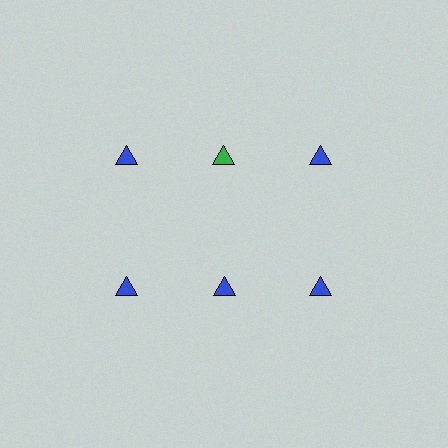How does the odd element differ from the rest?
It has a different color: green instead of blue.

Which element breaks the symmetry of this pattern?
The green triangle in the top row, second from left column breaks the symmetry. All other shapes are blue triangles.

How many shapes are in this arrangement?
There are 6 shapes arranged in a grid pattern.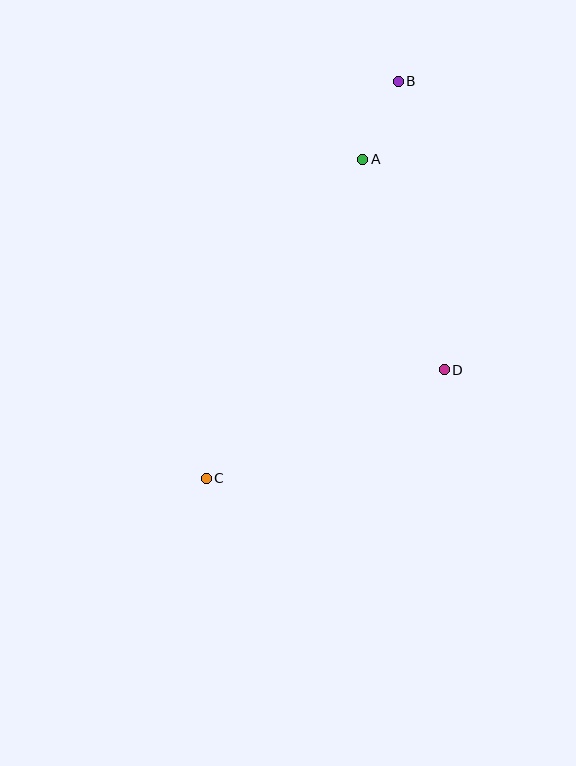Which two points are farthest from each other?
Points B and C are farthest from each other.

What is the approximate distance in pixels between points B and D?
The distance between B and D is approximately 292 pixels.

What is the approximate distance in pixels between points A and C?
The distance between A and C is approximately 355 pixels.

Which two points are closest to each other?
Points A and B are closest to each other.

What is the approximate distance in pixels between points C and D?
The distance between C and D is approximately 262 pixels.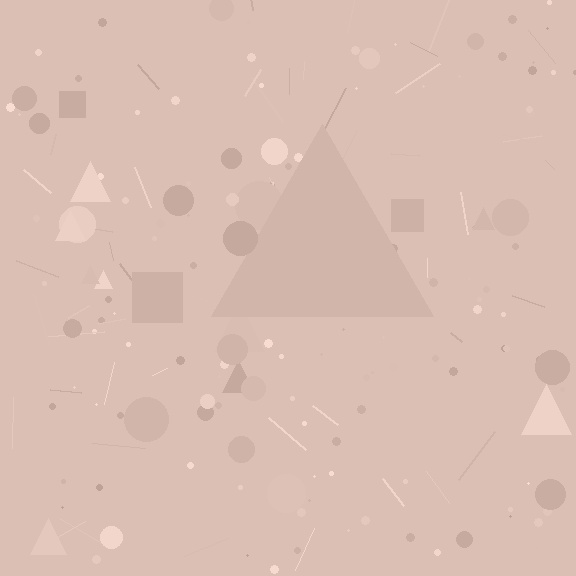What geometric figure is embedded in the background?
A triangle is embedded in the background.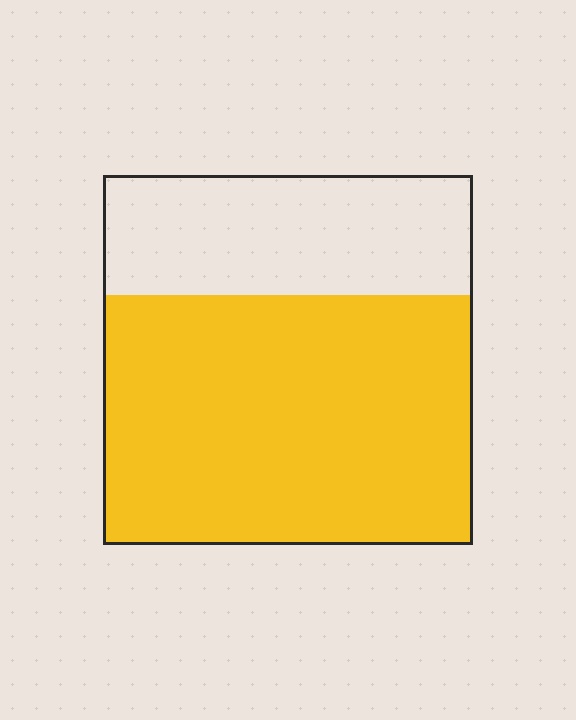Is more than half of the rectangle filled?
Yes.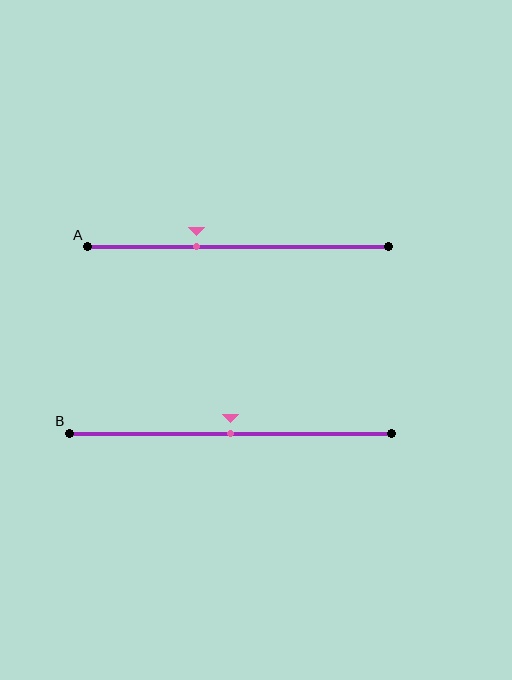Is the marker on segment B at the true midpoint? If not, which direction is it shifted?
Yes, the marker on segment B is at the true midpoint.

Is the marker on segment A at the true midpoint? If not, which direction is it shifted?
No, the marker on segment A is shifted to the left by about 14% of the segment length.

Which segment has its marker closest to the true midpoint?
Segment B has its marker closest to the true midpoint.